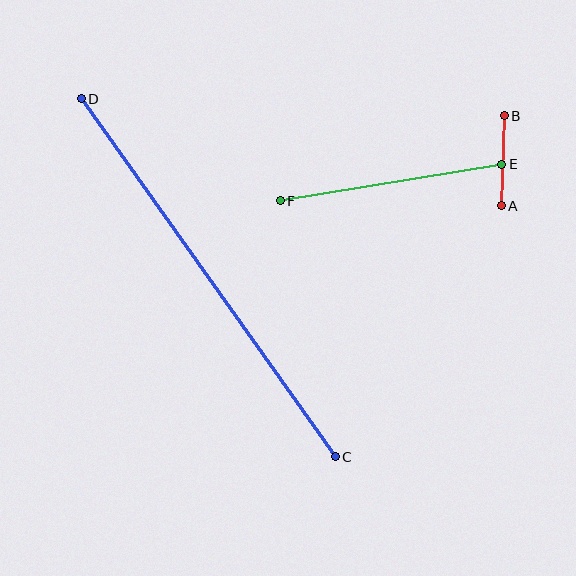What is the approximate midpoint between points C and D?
The midpoint is at approximately (208, 278) pixels.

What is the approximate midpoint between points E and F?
The midpoint is at approximately (391, 183) pixels.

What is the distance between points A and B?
The distance is approximately 90 pixels.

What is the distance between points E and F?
The distance is approximately 225 pixels.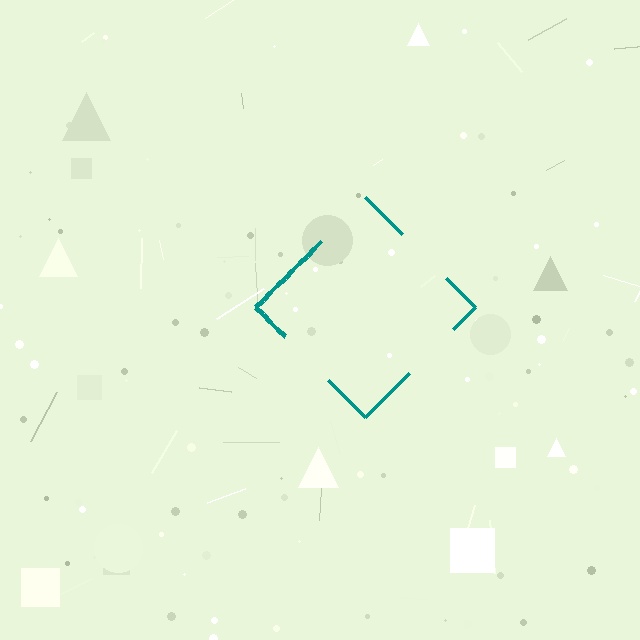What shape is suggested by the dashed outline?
The dashed outline suggests a diamond.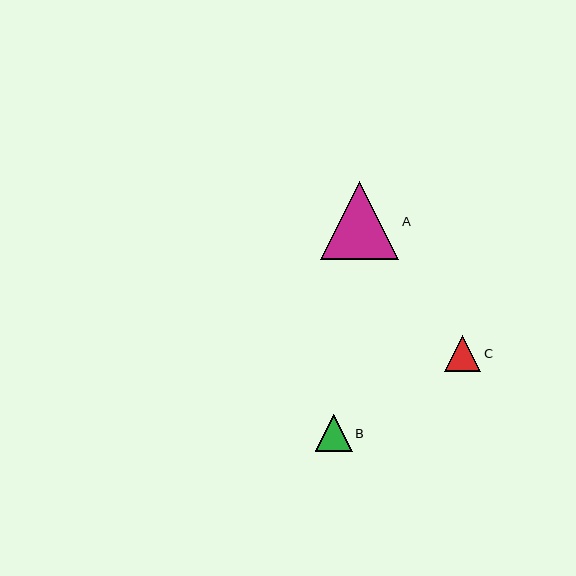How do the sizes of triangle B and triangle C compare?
Triangle B and triangle C are approximately the same size.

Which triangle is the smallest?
Triangle C is the smallest with a size of approximately 36 pixels.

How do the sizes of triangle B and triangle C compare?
Triangle B and triangle C are approximately the same size.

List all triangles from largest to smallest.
From largest to smallest: A, B, C.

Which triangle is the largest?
Triangle A is the largest with a size of approximately 78 pixels.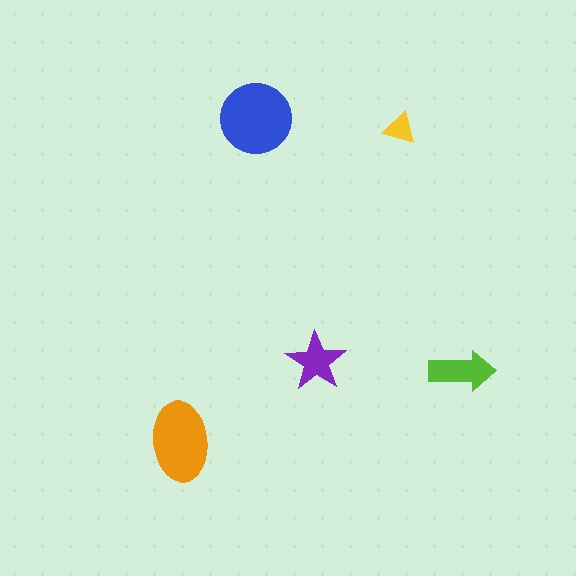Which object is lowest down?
The orange ellipse is bottommost.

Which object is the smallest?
The yellow triangle.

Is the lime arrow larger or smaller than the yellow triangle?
Larger.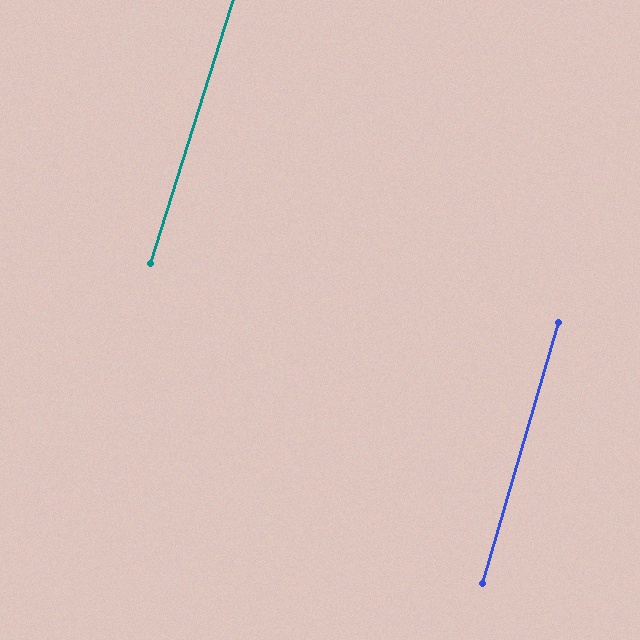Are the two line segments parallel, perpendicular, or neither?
Parallel — their directions differ by only 1.3°.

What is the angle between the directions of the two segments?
Approximately 1 degree.